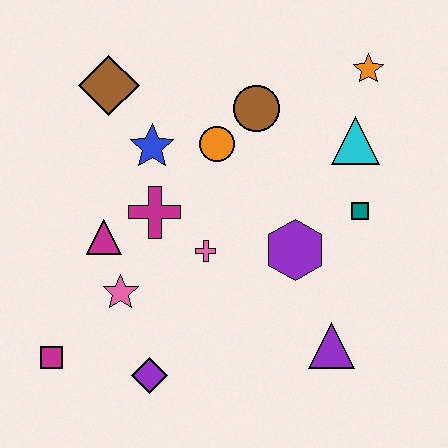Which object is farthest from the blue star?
The purple triangle is farthest from the blue star.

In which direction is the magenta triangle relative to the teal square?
The magenta triangle is to the left of the teal square.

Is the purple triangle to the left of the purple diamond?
No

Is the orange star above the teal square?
Yes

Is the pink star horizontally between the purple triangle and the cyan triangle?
No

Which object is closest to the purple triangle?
The purple hexagon is closest to the purple triangle.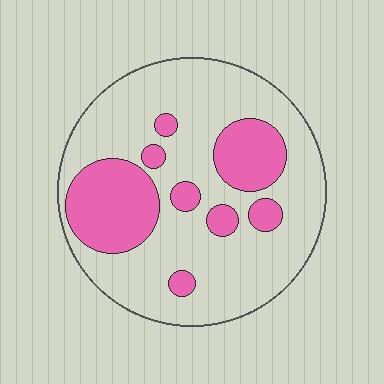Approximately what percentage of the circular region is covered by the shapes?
Approximately 25%.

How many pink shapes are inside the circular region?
8.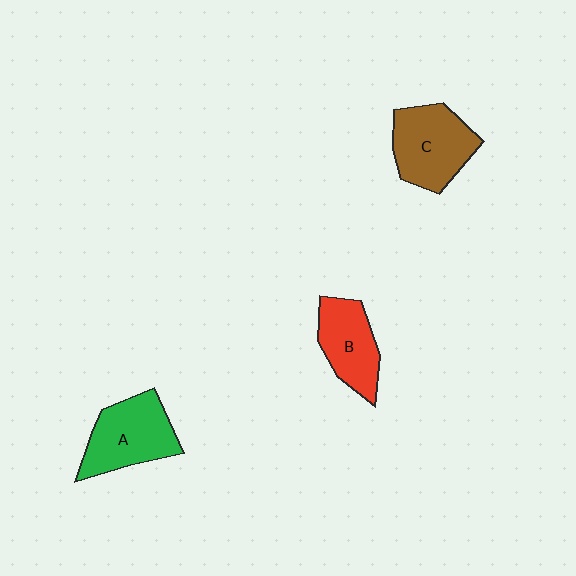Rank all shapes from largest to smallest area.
From largest to smallest: C (brown), A (green), B (red).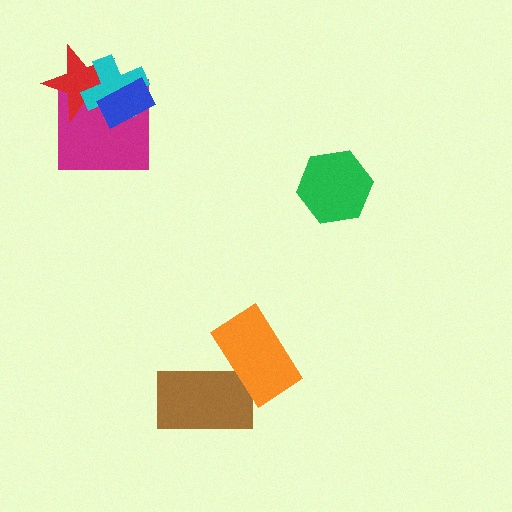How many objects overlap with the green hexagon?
0 objects overlap with the green hexagon.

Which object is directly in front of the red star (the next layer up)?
The cyan cross is directly in front of the red star.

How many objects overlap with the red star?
3 objects overlap with the red star.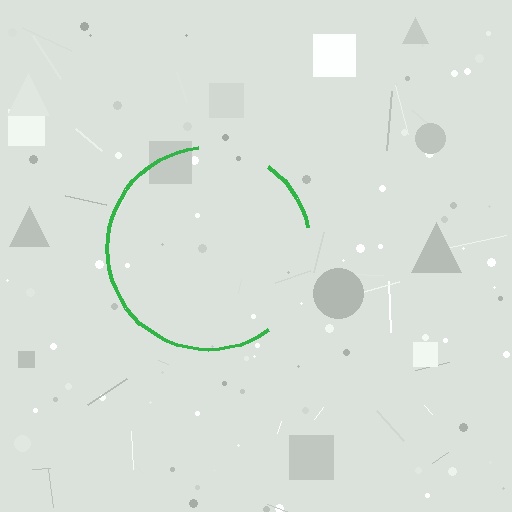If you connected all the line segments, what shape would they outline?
They would outline a circle.